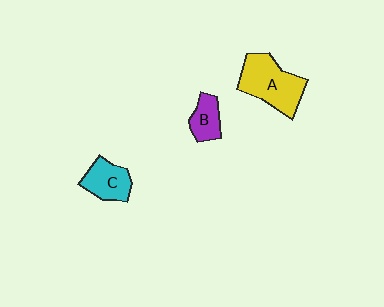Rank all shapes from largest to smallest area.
From largest to smallest: A (yellow), C (cyan), B (purple).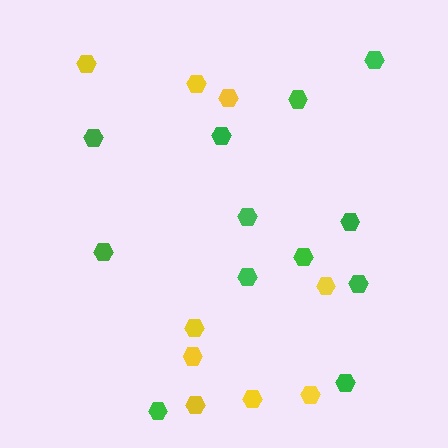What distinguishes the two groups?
There are 2 groups: one group of green hexagons (12) and one group of yellow hexagons (9).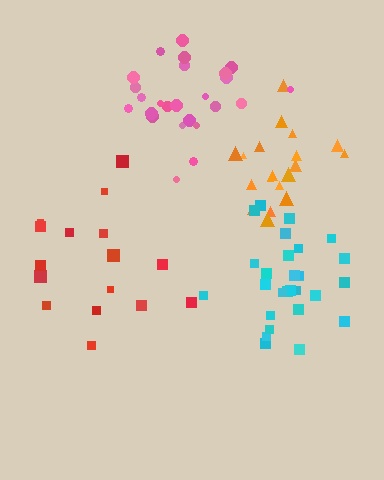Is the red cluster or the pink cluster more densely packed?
Pink.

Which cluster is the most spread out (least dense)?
Red.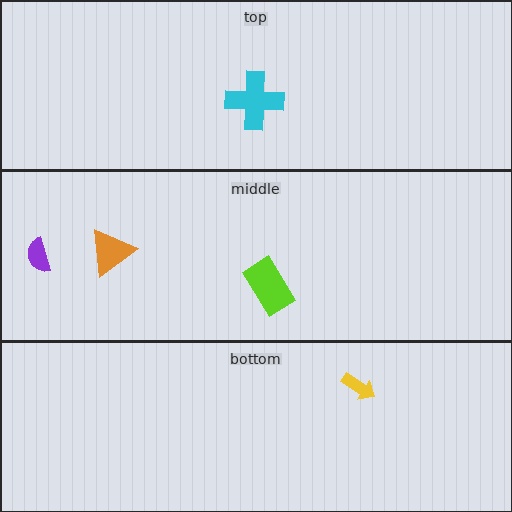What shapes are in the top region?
The cyan cross.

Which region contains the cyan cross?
The top region.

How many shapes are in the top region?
1.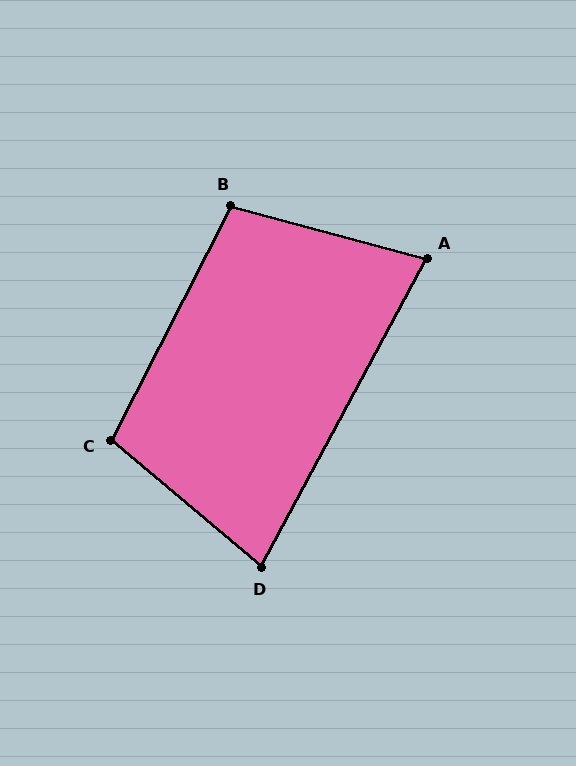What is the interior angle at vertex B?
Approximately 102 degrees (obtuse).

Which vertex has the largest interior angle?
C, at approximately 103 degrees.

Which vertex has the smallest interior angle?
A, at approximately 77 degrees.